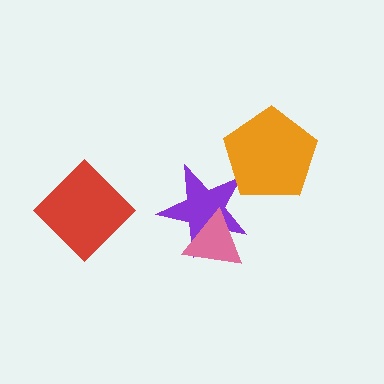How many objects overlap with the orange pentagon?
1 object overlaps with the orange pentagon.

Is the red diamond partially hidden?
No, no other shape covers it.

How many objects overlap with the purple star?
2 objects overlap with the purple star.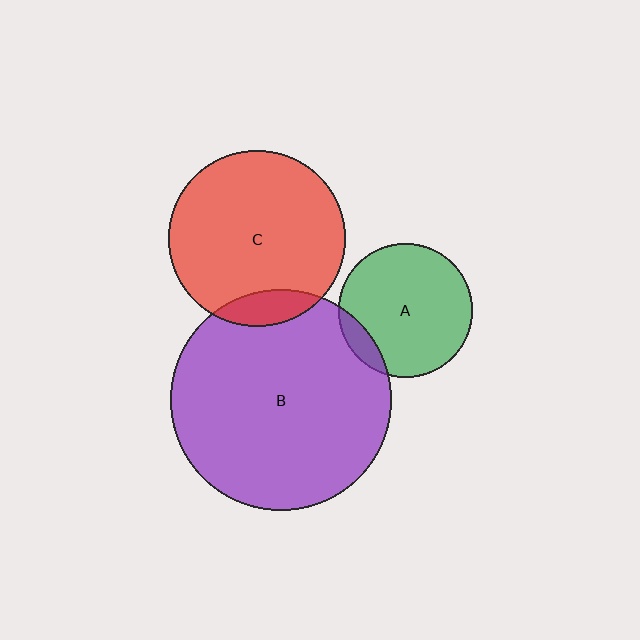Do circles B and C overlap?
Yes.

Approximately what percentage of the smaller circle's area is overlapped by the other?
Approximately 10%.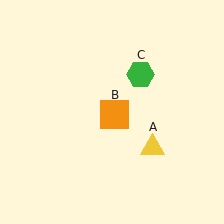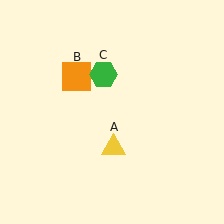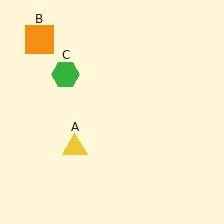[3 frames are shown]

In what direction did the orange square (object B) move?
The orange square (object B) moved up and to the left.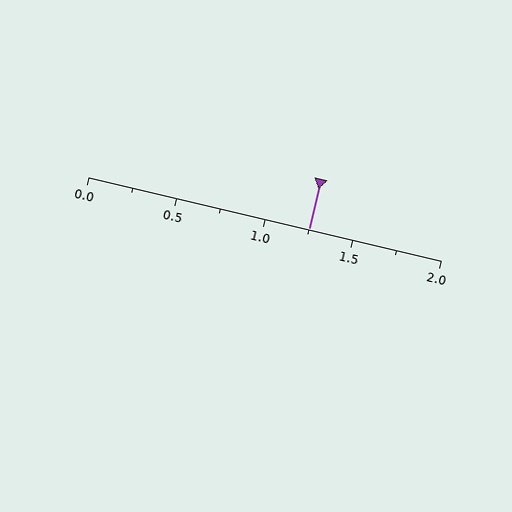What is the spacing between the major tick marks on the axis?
The major ticks are spaced 0.5 apart.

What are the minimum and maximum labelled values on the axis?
The axis runs from 0.0 to 2.0.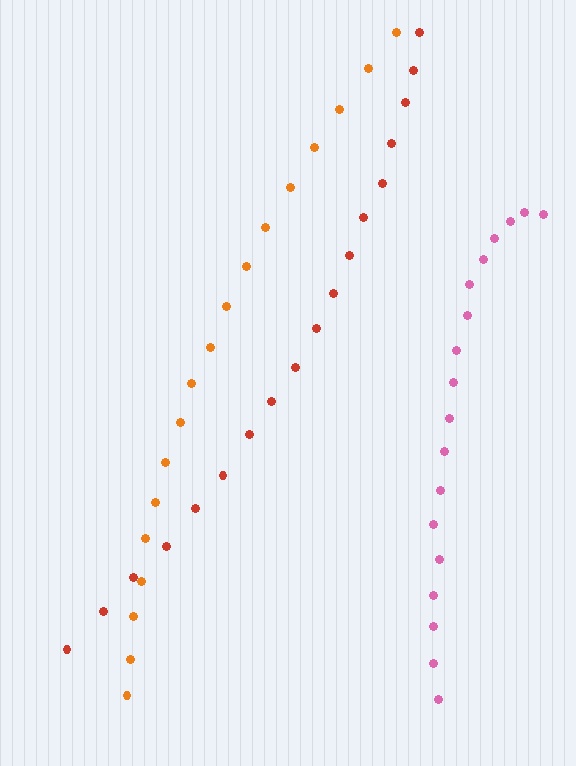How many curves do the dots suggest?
There are 3 distinct paths.